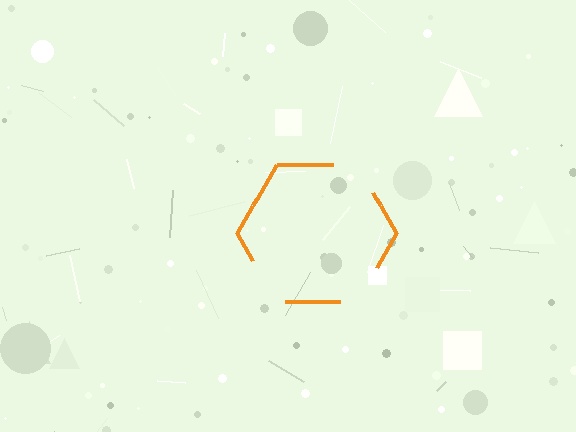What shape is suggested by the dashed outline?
The dashed outline suggests a hexagon.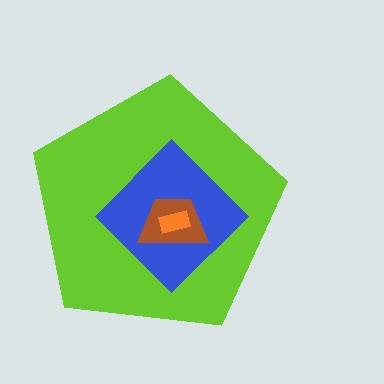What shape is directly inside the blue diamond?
The brown trapezoid.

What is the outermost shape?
The lime pentagon.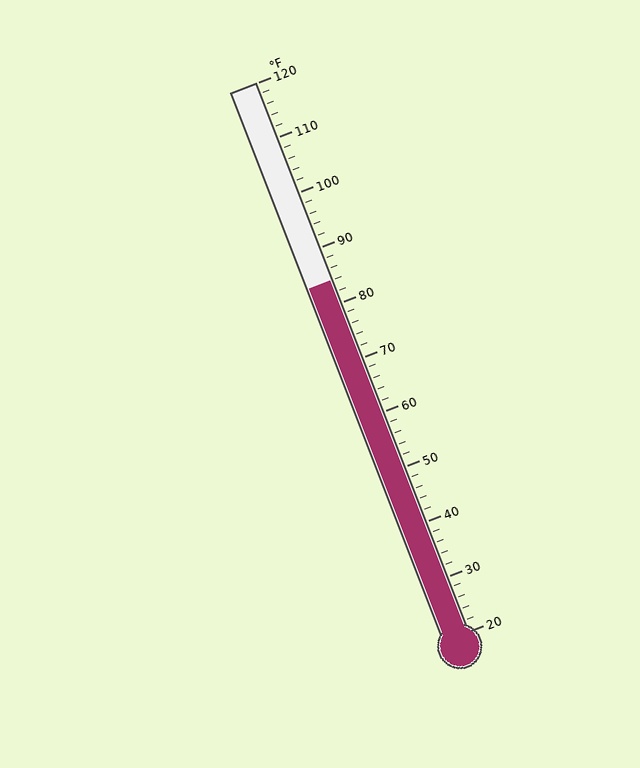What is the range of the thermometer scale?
The thermometer scale ranges from 20°F to 120°F.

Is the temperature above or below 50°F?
The temperature is above 50°F.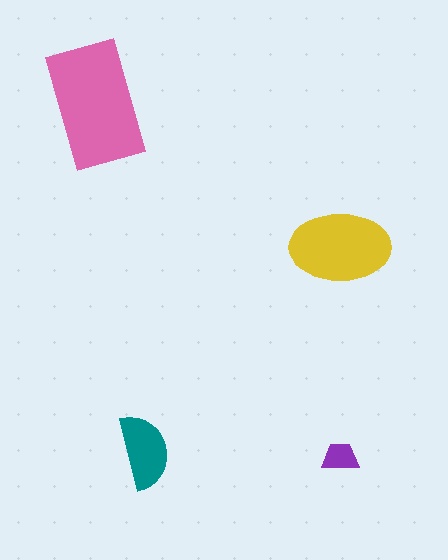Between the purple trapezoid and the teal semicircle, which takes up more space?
The teal semicircle.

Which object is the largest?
The pink rectangle.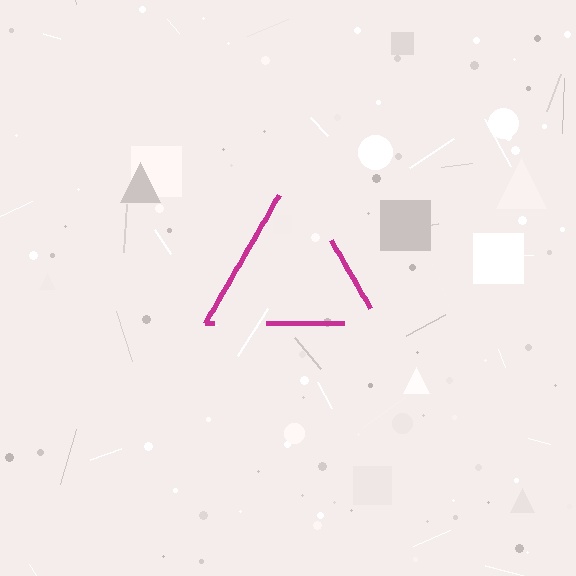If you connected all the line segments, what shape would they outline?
They would outline a triangle.